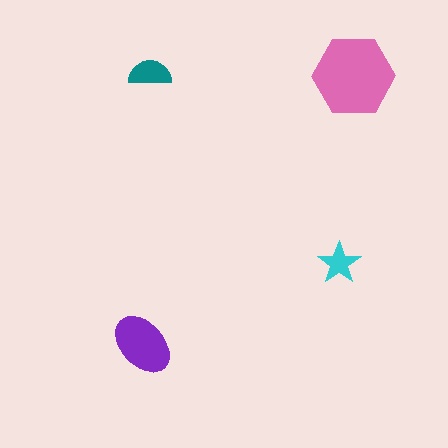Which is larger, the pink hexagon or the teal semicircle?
The pink hexagon.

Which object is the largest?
The pink hexagon.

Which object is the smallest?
The cyan star.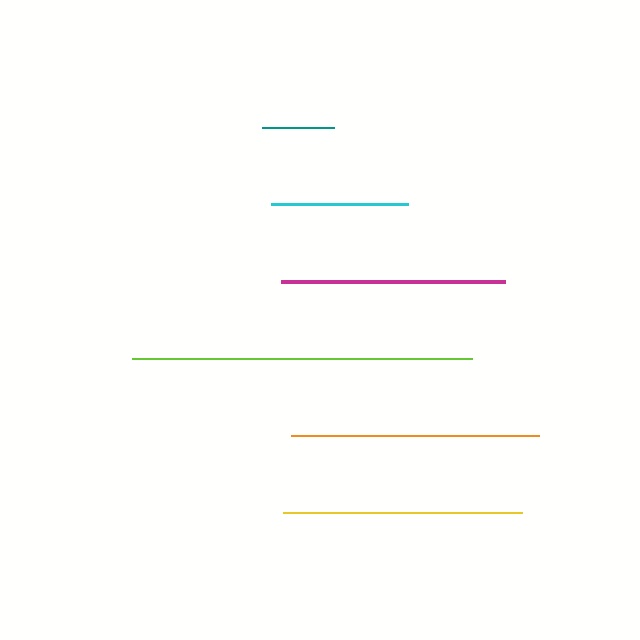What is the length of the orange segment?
The orange segment is approximately 247 pixels long.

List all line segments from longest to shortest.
From longest to shortest: lime, orange, yellow, magenta, cyan, teal.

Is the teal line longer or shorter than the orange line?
The orange line is longer than the teal line.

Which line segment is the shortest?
The teal line is the shortest at approximately 72 pixels.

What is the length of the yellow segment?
The yellow segment is approximately 239 pixels long.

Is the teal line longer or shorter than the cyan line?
The cyan line is longer than the teal line.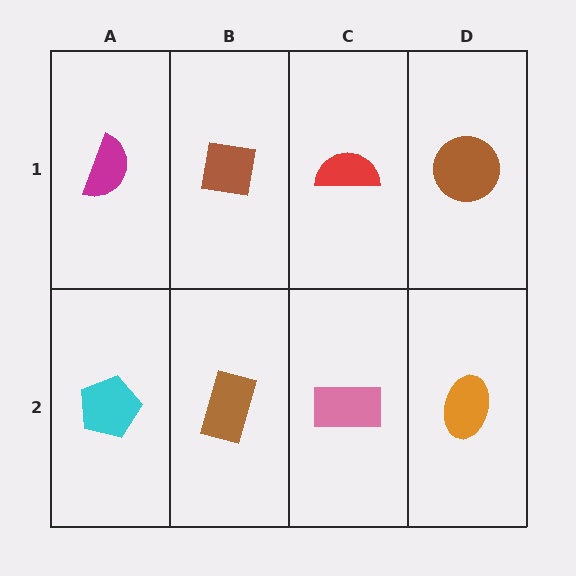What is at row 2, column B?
A brown rectangle.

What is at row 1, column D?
A brown circle.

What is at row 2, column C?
A pink rectangle.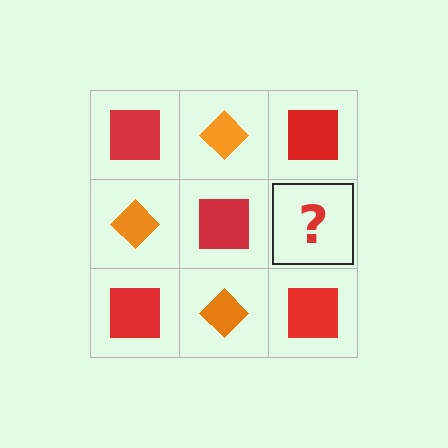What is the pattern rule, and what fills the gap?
The rule is that it alternates red square and orange diamond in a checkerboard pattern. The gap should be filled with an orange diamond.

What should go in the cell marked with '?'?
The missing cell should contain an orange diamond.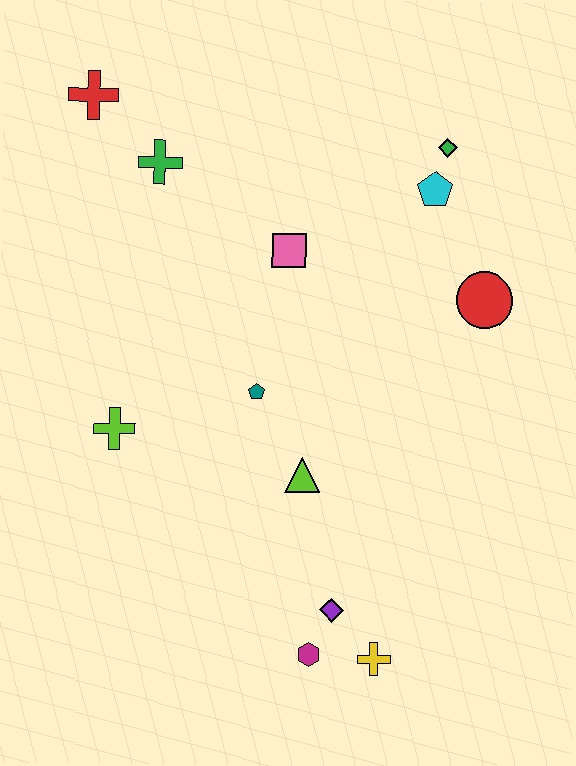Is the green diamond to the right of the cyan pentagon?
Yes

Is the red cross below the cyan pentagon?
No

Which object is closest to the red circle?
The cyan pentagon is closest to the red circle.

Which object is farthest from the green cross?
The yellow cross is farthest from the green cross.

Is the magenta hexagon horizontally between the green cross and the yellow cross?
Yes